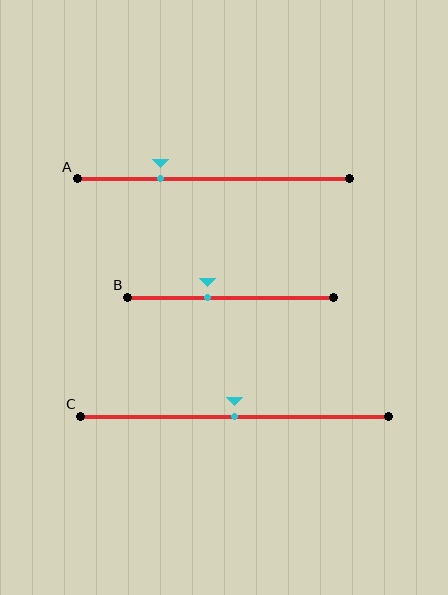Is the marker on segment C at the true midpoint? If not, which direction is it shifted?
Yes, the marker on segment C is at the true midpoint.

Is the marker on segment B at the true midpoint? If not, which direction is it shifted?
No, the marker on segment B is shifted to the left by about 11% of the segment length.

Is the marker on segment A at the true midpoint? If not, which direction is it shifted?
No, the marker on segment A is shifted to the left by about 19% of the segment length.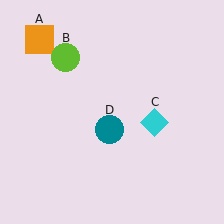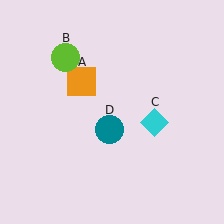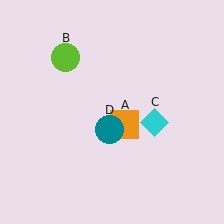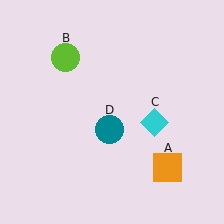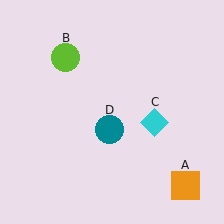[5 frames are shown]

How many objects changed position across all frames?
1 object changed position: orange square (object A).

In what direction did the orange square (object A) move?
The orange square (object A) moved down and to the right.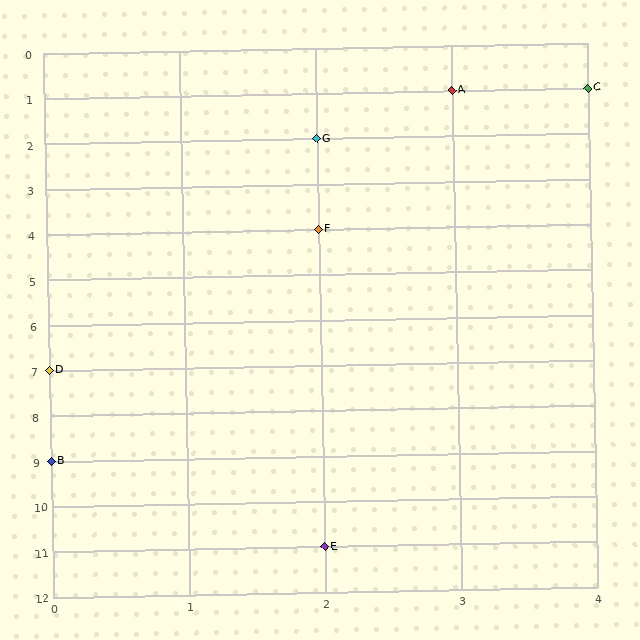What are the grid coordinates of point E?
Point E is at grid coordinates (2, 11).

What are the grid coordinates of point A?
Point A is at grid coordinates (3, 1).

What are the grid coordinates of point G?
Point G is at grid coordinates (2, 2).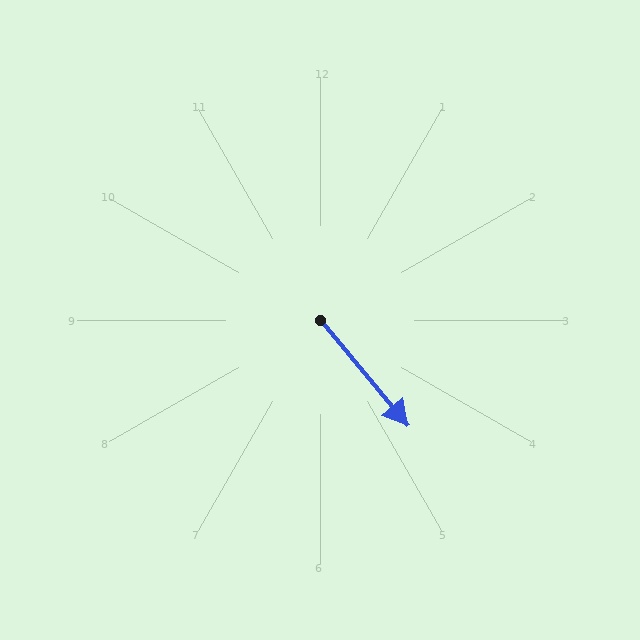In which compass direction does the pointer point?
Southeast.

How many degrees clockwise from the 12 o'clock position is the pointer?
Approximately 140 degrees.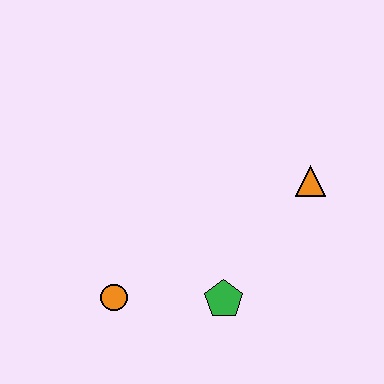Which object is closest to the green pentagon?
The orange circle is closest to the green pentagon.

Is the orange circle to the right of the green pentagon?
No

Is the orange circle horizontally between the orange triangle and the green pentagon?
No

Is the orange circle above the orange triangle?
No